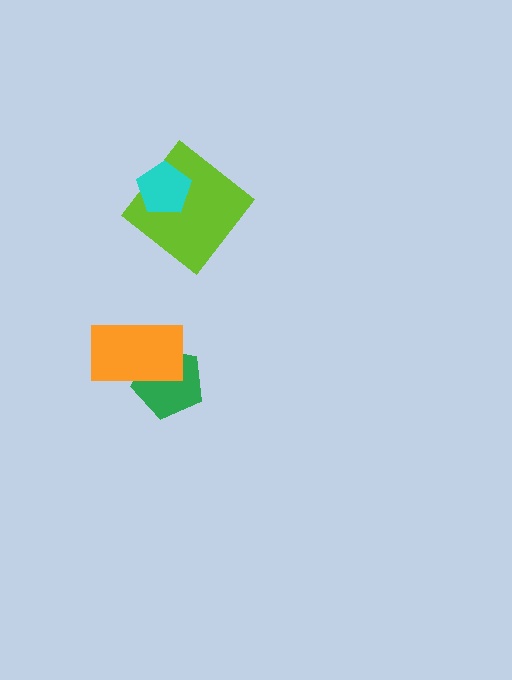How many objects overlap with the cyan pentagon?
1 object overlaps with the cyan pentagon.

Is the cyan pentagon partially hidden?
No, no other shape covers it.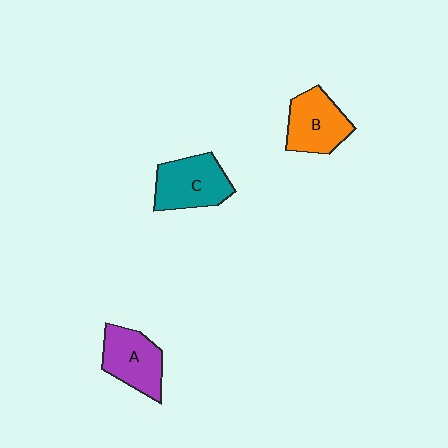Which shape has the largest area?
Shape C (teal).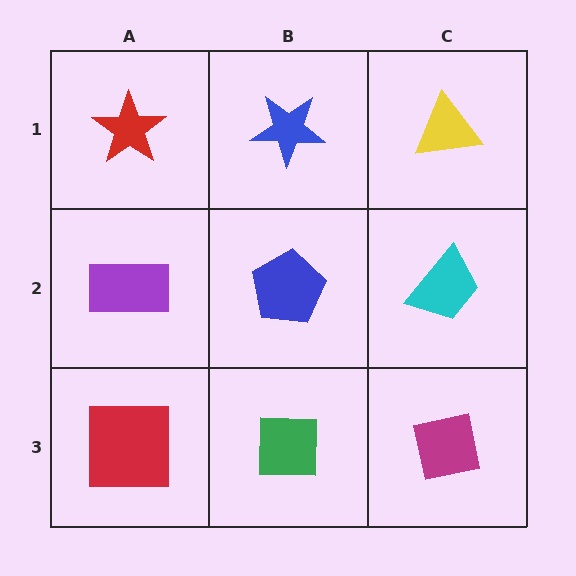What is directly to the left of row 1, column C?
A blue star.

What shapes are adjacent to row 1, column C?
A cyan trapezoid (row 2, column C), a blue star (row 1, column B).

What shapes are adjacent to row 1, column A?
A purple rectangle (row 2, column A), a blue star (row 1, column B).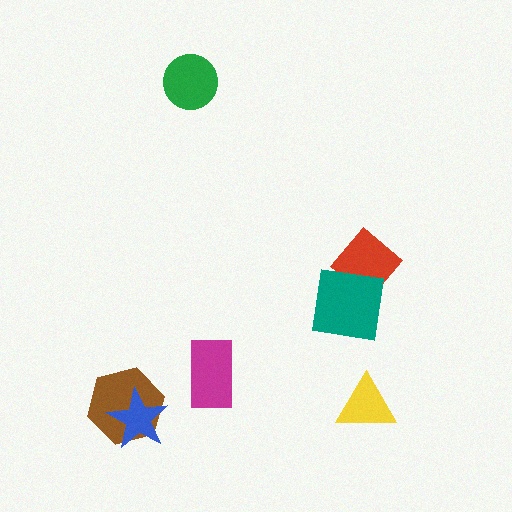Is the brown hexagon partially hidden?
Yes, it is partially covered by another shape.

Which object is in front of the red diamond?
The teal square is in front of the red diamond.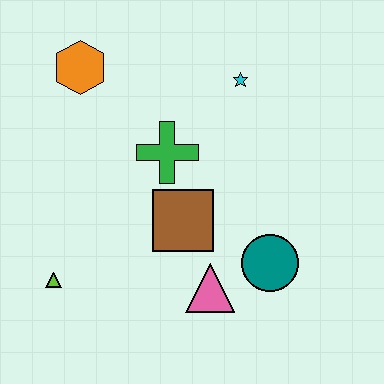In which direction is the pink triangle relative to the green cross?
The pink triangle is below the green cross.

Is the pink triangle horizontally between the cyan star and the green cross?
Yes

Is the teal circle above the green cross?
No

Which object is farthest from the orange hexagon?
The teal circle is farthest from the orange hexagon.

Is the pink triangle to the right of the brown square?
Yes